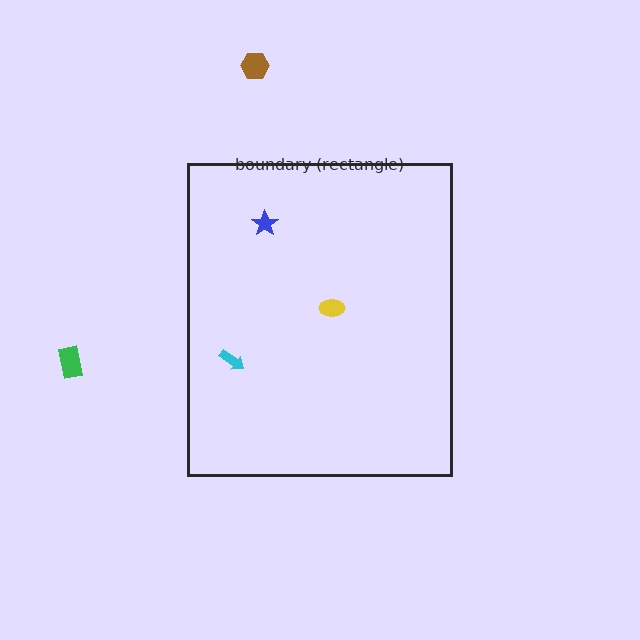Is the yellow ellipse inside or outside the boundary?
Inside.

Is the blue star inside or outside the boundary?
Inside.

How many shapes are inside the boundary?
3 inside, 2 outside.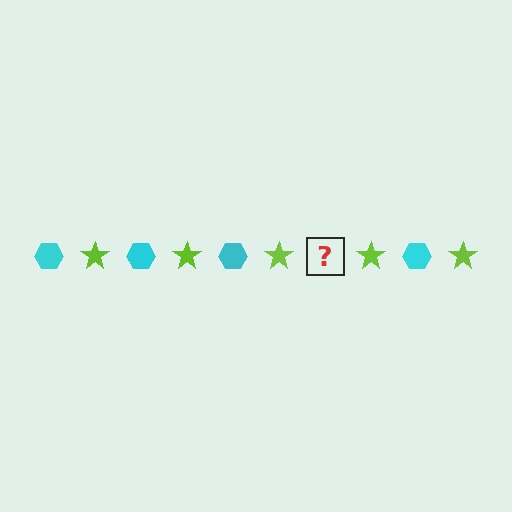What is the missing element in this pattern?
The missing element is a cyan hexagon.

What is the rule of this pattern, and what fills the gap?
The rule is that the pattern alternates between cyan hexagon and lime star. The gap should be filled with a cyan hexagon.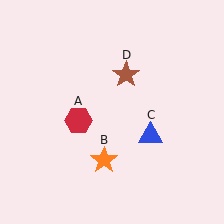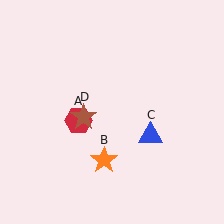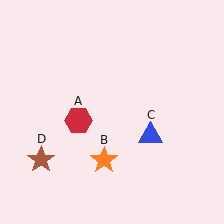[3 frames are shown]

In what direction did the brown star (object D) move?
The brown star (object D) moved down and to the left.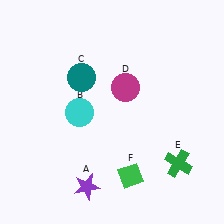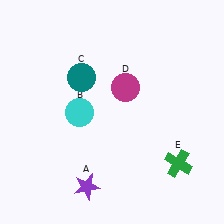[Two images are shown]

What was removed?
The green diamond (F) was removed in Image 2.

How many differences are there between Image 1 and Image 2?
There is 1 difference between the two images.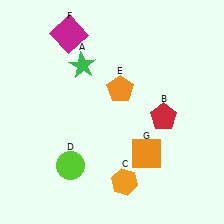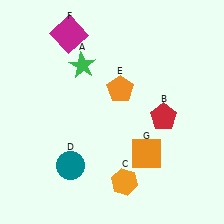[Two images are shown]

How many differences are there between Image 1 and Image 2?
There is 1 difference between the two images.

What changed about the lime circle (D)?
In Image 1, D is lime. In Image 2, it changed to teal.